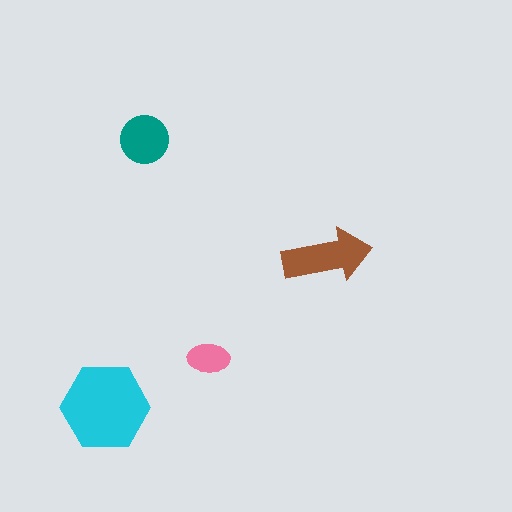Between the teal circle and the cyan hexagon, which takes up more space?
The cyan hexagon.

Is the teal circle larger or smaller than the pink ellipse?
Larger.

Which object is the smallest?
The pink ellipse.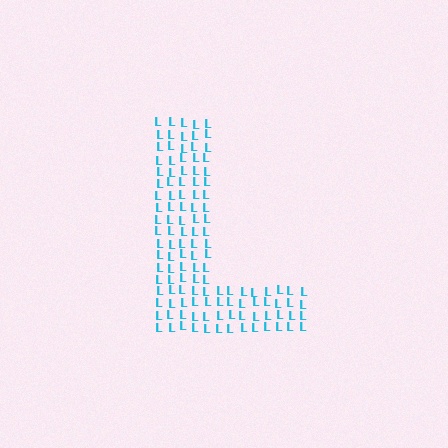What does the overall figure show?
The overall figure shows the letter L.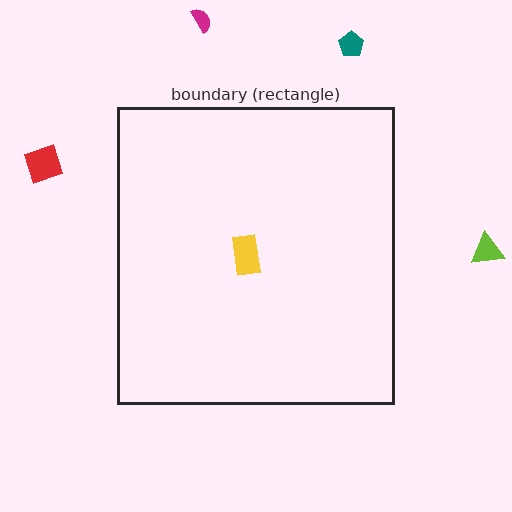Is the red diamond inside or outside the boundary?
Outside.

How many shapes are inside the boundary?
1 inside, 4 outside.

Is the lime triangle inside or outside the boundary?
Outside.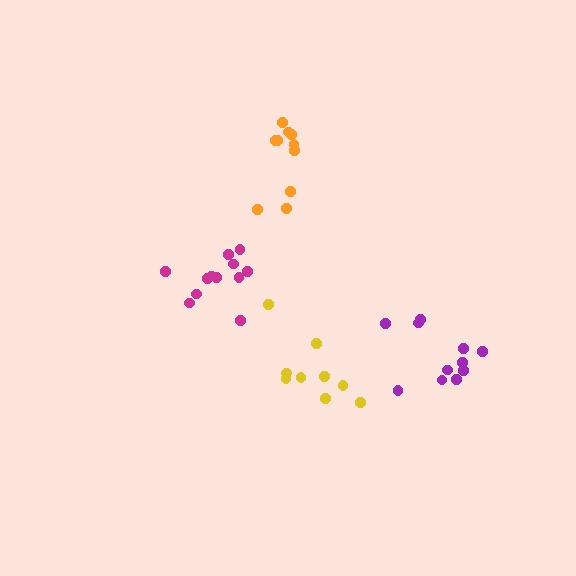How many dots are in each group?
Group 1: 9 dots, Group 2: 12 dots, Group 3: 11 dots, Group 4: 10 dots (42 total).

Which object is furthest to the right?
The purple cluster is rightmost.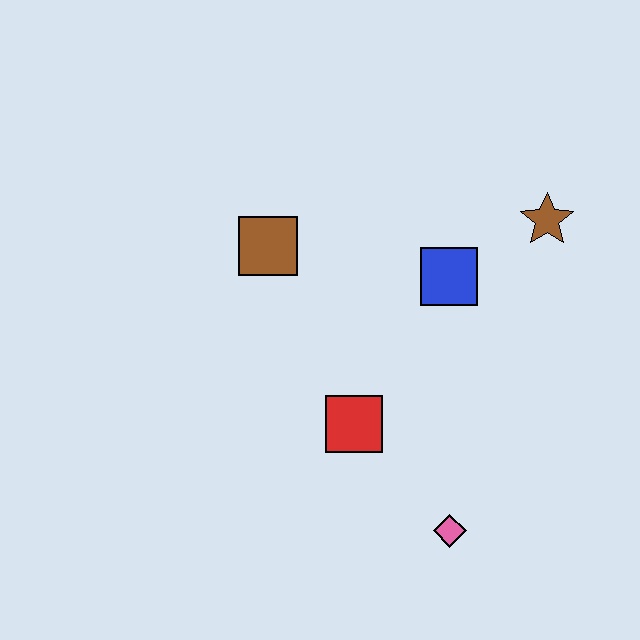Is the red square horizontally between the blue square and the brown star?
No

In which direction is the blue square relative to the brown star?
The blue square is to the left of the brown star.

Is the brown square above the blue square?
Yes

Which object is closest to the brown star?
The blue square is closest to the brown star.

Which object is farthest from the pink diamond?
The brown square is farthest from the pink diamond.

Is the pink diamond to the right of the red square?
Yes